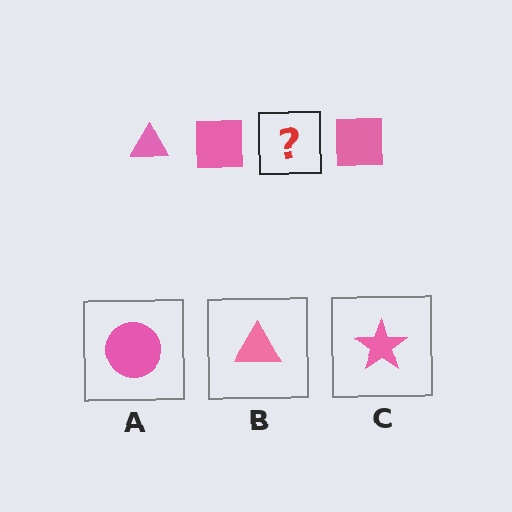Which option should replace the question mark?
Option B.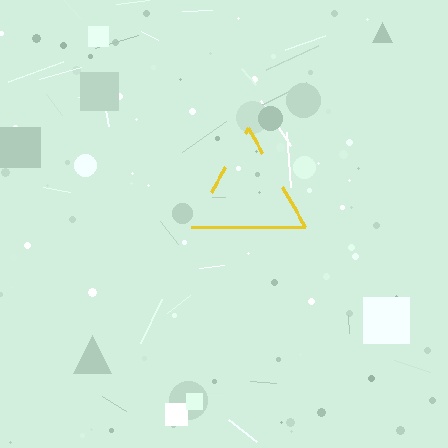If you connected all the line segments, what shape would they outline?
They would outline a triangle.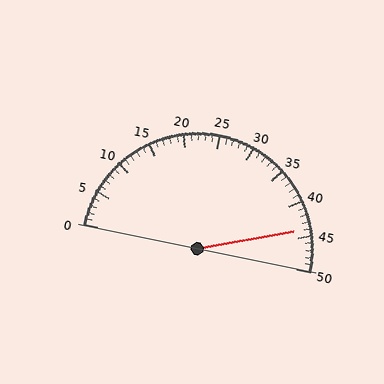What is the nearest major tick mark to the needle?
The nearest major tick mark is 45.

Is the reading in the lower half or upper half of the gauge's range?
The reading is in the upper half of the range (0 to 50).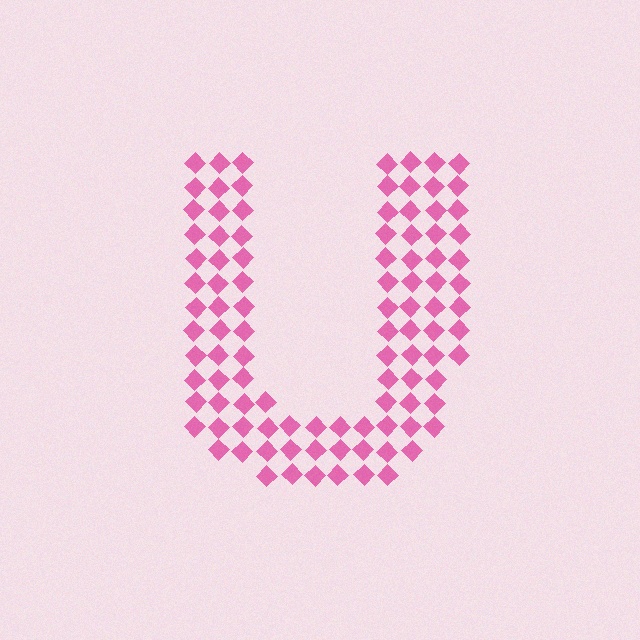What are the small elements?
The small elements are diamonds.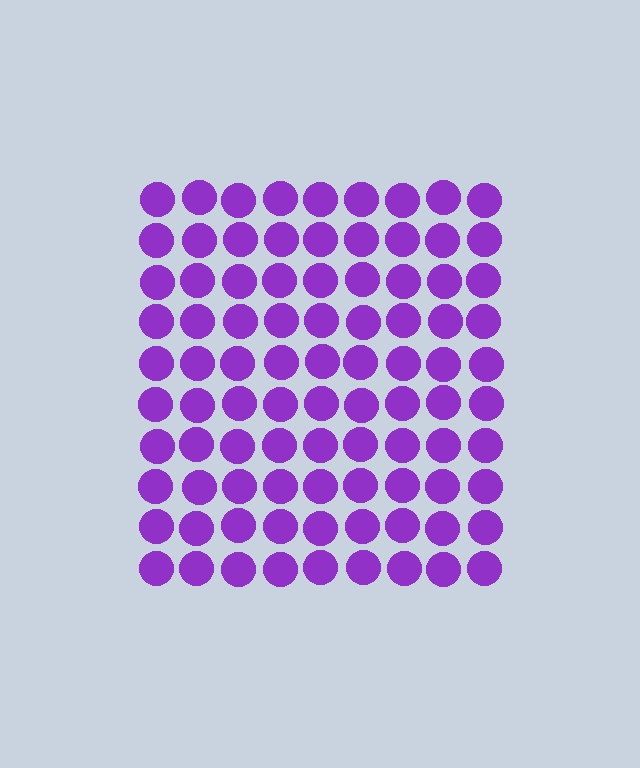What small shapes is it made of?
It is made of small circles.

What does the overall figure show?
The overall figure shows a square.